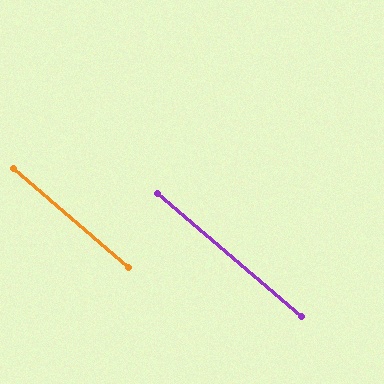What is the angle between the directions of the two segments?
Approximately 0 degrees.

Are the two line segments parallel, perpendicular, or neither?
Parallel — their directions differ by only 0.0°.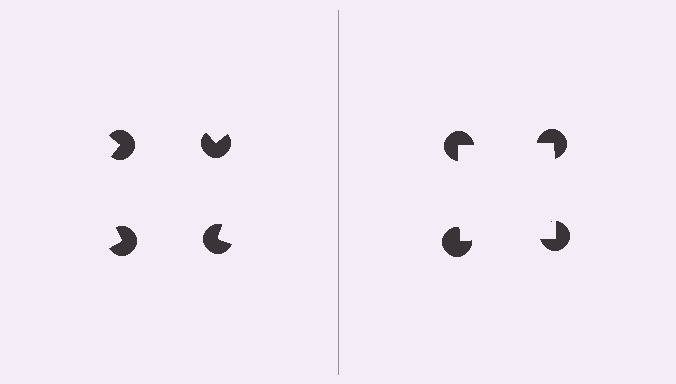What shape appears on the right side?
An illusory square.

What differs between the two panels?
The pac-man discs are positioned identically on both sides; only the wedge orientations differ. On the right they align to a square; on the left they are misaligned.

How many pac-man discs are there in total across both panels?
8 — 4 on each side.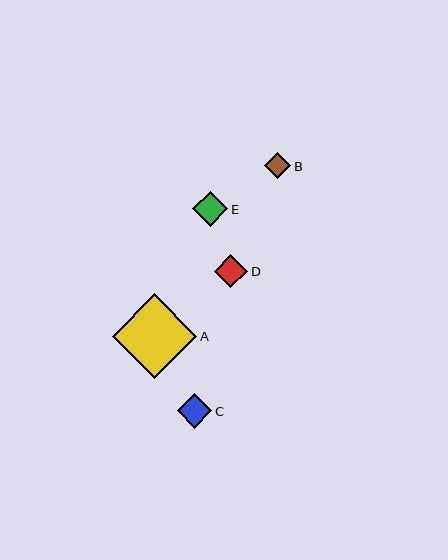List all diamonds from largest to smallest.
From largest to smallest: A, E, C, D, B.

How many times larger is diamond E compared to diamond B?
Diamond E is approximately 1.3 times the size of diamond B.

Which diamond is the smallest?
Diamond B is the smallest with a size of approximately 26 pixels.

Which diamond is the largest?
Diamond A is the largest with a size of approximately 84 pixels.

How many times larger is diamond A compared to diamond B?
Diamond A is approximately 3.2 times the size of diamond B.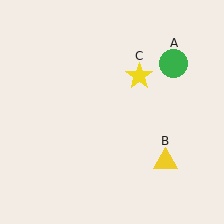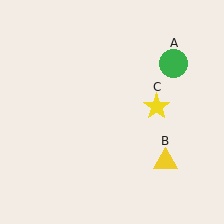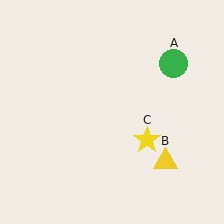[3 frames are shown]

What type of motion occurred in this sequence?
The yellow star (object C) rotated clockwise around the center of the scene.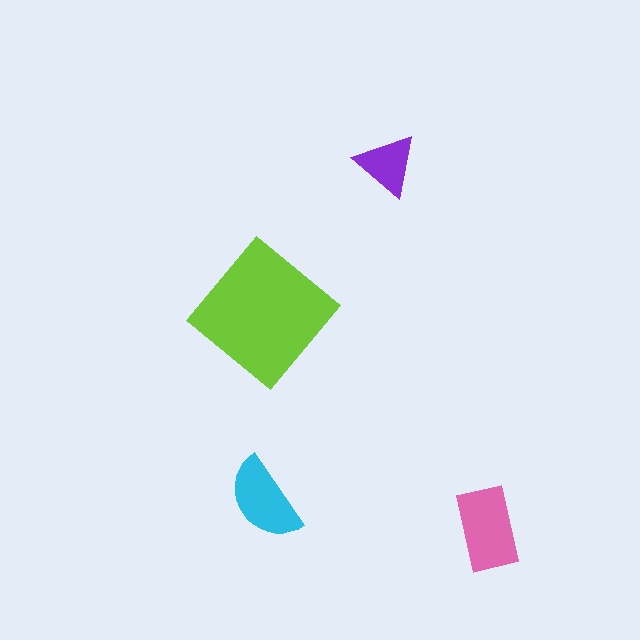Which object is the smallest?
The purple triangle.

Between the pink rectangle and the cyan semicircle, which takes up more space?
The pink rectangle.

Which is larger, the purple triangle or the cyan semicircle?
The cyan semicircle.